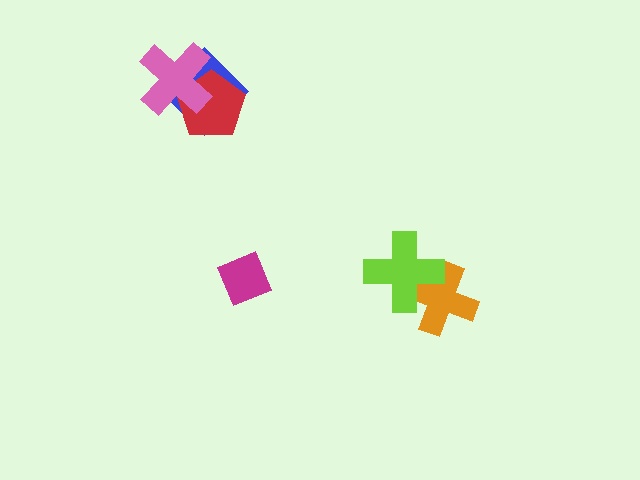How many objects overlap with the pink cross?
2 objects overlap with the pink cross.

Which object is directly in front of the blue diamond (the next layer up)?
The red pentagon is directly in front of the blue diamond.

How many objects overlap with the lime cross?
1 object overlaps with the lime cross.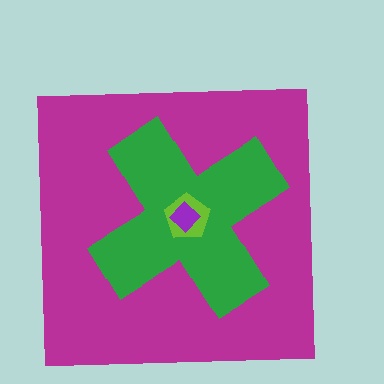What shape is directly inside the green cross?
The lime pentagon.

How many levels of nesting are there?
4.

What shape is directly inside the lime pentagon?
The purple diamond.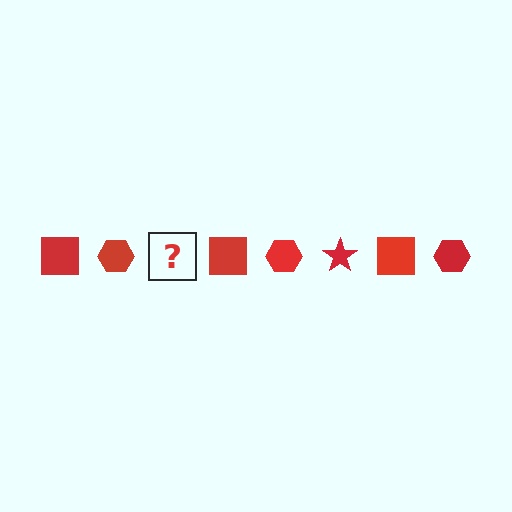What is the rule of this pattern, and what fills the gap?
The rule is that the pattern cycles through square, hexagon, star shapes in red. The gap should be filled with a red star.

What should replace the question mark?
The question mark should be replaced with a red star.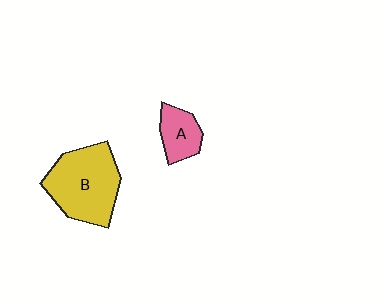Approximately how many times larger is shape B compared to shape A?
Approximately 2.4 times.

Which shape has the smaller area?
Shape A (pink).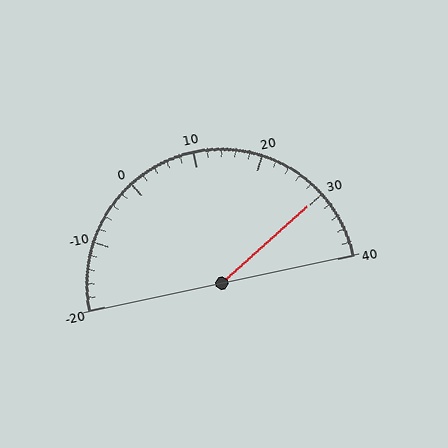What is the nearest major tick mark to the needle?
The nearest major tick mark is 30.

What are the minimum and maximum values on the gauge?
The gauge ranges from -20 to 40.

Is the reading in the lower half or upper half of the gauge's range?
The reading is in the upper half of the range (-20 to 40).